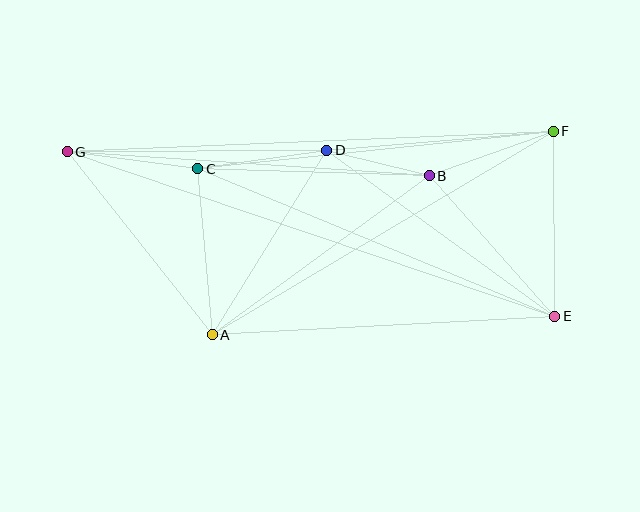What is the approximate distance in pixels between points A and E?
The distance between A and E is approximately 343 pixels.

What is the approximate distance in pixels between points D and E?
The distance between D and E is approximately 282 pixels.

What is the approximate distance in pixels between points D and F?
The distance between D and F is approximately 227 pixels.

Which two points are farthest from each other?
Points E and G are farthest from each other.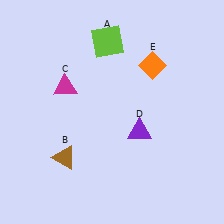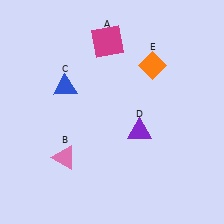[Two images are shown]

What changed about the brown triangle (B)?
In Image 1, B is brown. In Image 2, it changed to pink.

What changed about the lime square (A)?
In Image 1, A is lime. In Image 2, it changed to magenta.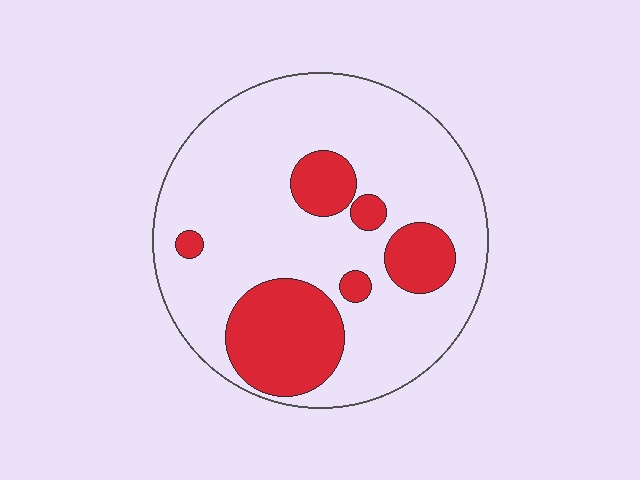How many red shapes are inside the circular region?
6.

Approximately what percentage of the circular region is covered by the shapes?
Approximately 25%.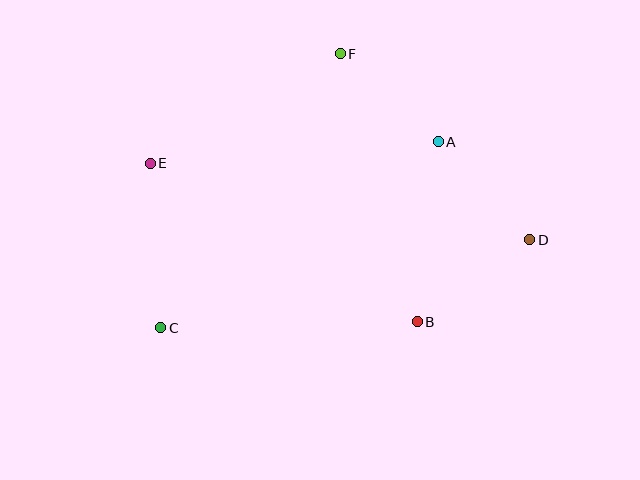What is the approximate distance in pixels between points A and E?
The distance between A and E is approximately 289 pixels.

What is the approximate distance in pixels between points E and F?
The distance between E and F is approximately 219 pixels.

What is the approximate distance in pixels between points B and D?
The distance between B and D is approximately 139 pixels.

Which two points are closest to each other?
Points A and F are closest to each other.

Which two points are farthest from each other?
Points D and E are farthest from each other.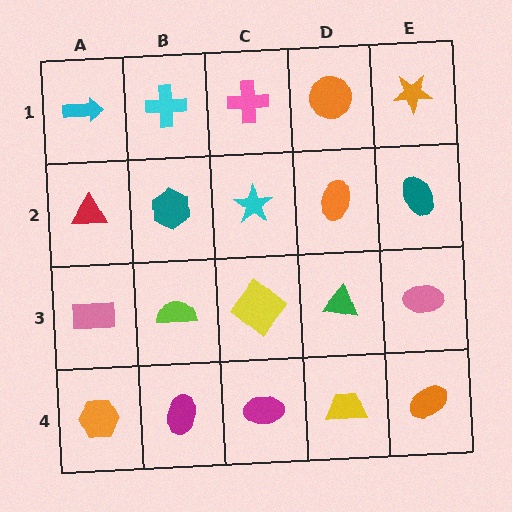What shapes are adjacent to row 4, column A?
A pink rectangle (row 3, column A), a magenta ellipse (row 4, column B).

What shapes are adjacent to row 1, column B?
A teal hexagon (row 2, column B), a cyan arrow (row 1, column A), a pink cross (row 1, column C).